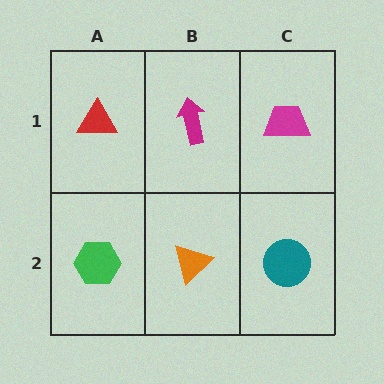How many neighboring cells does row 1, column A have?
2.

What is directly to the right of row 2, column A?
An orange triangle.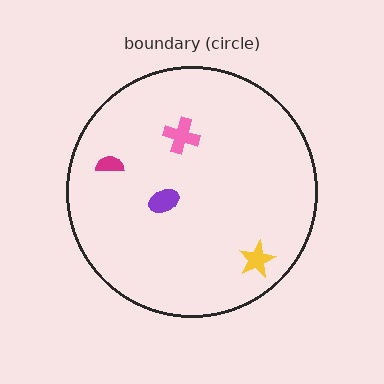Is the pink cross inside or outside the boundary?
Inside.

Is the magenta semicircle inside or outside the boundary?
Inside.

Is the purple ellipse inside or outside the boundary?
Inside.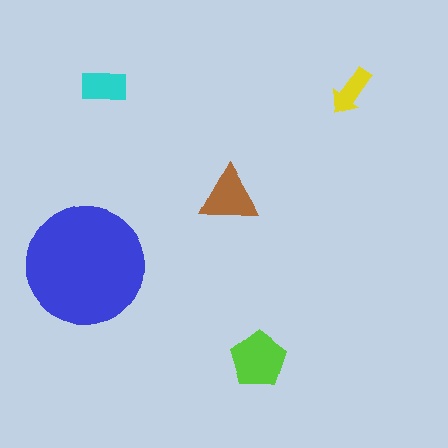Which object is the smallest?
The yellow arrow.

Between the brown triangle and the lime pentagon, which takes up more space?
The lime pentagon.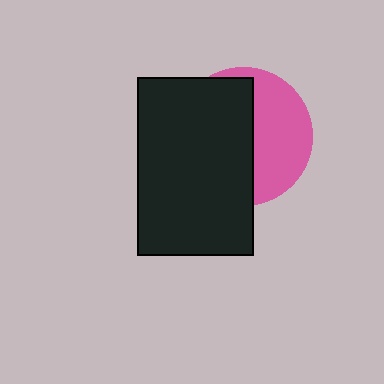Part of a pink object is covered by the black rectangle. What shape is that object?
It is a circle.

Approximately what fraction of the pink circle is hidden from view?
Roughly 57% of the pink circle is hidden behind the black rectangle.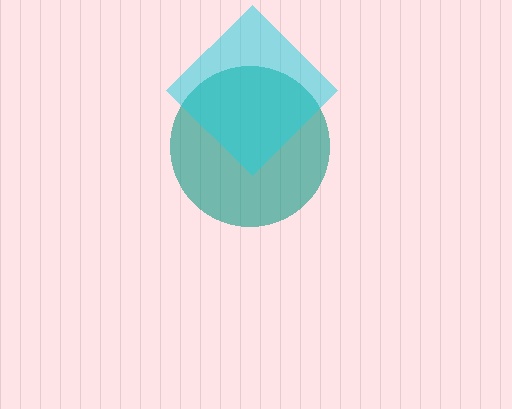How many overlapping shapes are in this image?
There are 2 overlapping shapes in the image.